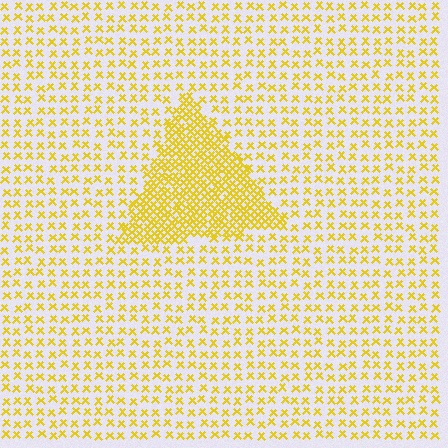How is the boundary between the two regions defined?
The boundary is defined by a change in element density (approximately 2.6x ratio). All elements are the same color, size, and shape.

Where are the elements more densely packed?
The elements are more densely packed inside the triangle boundary.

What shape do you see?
I see a triangle.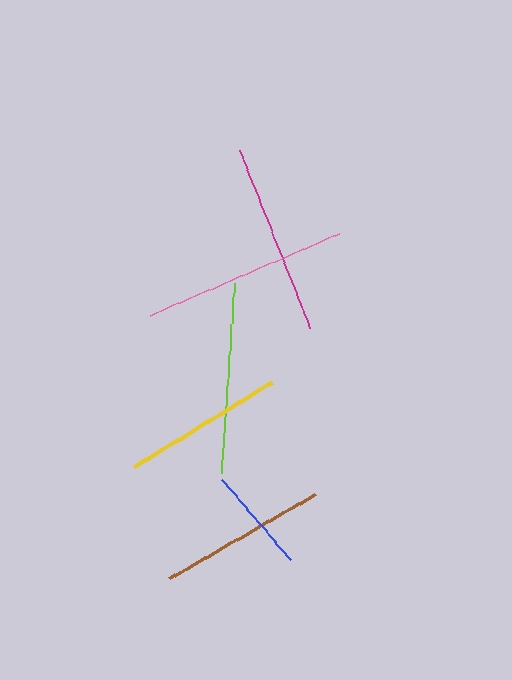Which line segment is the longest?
The pink line is the longest at approximately 206 pixels.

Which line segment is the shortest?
The blue line is the shortest at approximately 106 pixels.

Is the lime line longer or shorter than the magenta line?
The magenta line is longer than the lime line.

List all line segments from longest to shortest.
From longest to shortest: pink, magenta, lime, brown, yellow, blue.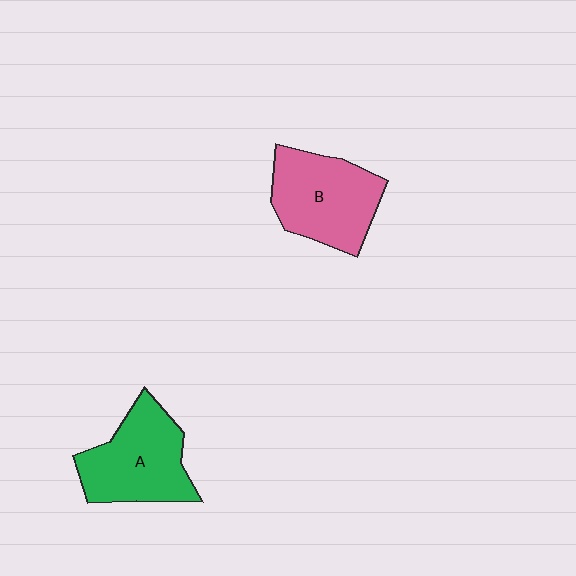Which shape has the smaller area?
Shape A (green).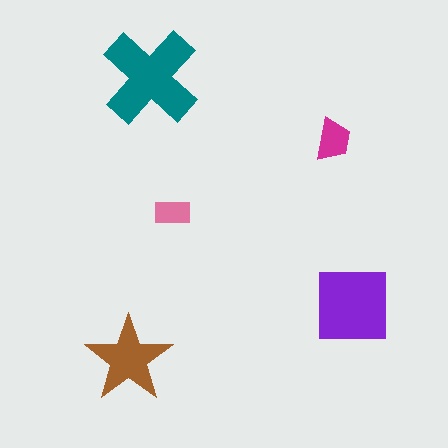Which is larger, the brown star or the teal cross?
The teal cross.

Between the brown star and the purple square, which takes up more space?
The purple square.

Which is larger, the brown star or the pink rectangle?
The brown star.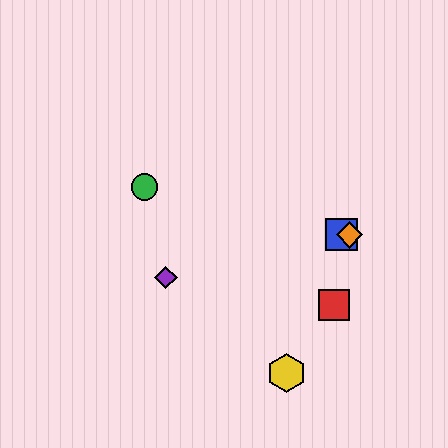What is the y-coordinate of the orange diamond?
The orange diamond is at y≈235.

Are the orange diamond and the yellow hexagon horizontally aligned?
No, the orange diamond is at y≈235 and the yellow hexagon is at y≈373.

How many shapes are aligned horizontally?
2 shapes (the blue square, the orange diamond) are aligned horizontally.